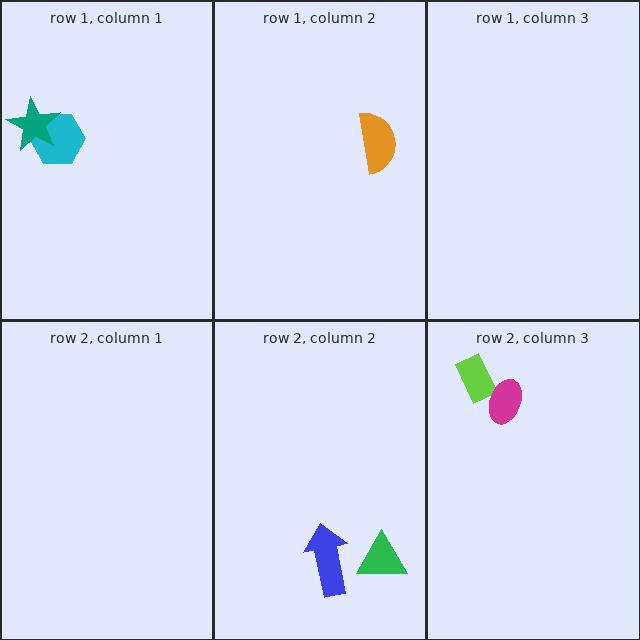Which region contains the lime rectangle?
The row 2, column 3 region.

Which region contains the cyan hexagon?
The row 1, column 1 region.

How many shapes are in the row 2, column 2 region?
2.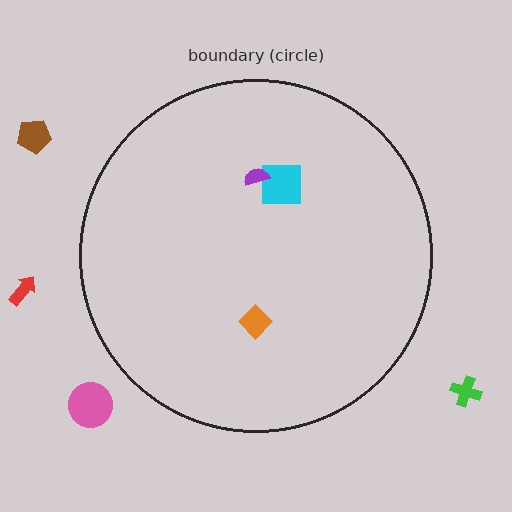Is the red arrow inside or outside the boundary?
Outside.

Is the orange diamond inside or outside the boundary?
Inside.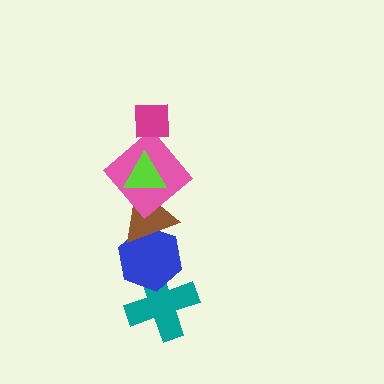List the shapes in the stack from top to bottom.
From top to bottom: the magenta square, the lime triangle, the pink diamond, the brown triangle, the blue hexagon, the teal cross.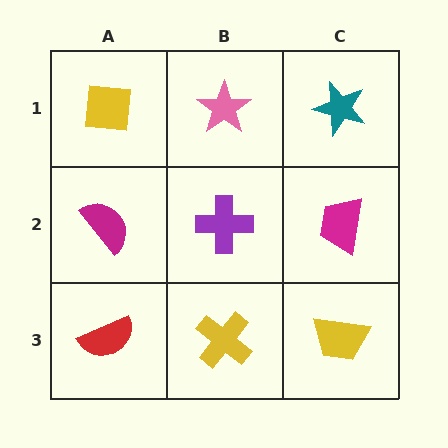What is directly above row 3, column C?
A magenta trapezoid.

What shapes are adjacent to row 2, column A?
A yellow square (row 1, column A), a red semicircle (row 3, column A), a purple cross (row 2, column B).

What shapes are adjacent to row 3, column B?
A purple cross (row 2, column B), a red semicircle (row 3, column A), a yellow trapezoid (row 3, column C).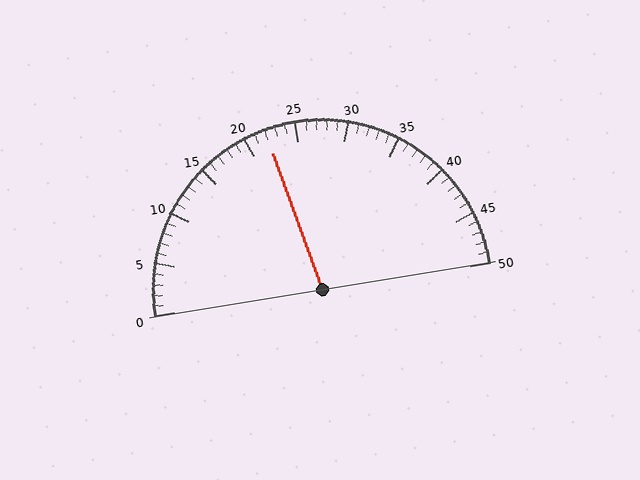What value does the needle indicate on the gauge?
The needle indicates approximately 22.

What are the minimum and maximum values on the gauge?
The gauge ranges from 0 to 50.